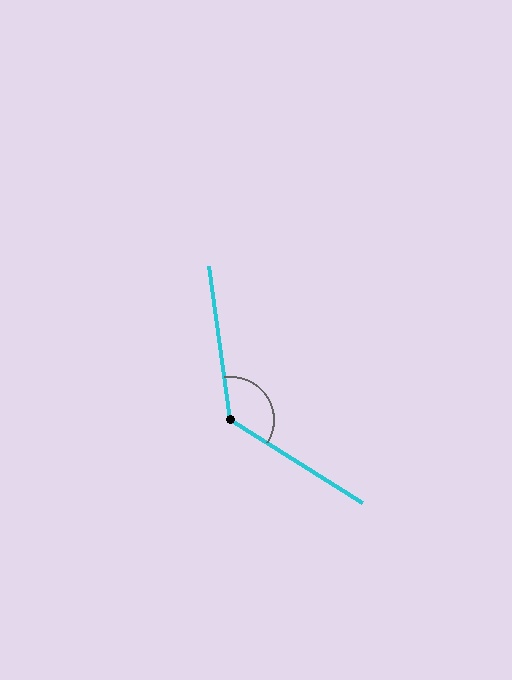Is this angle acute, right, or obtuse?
It is obtuse.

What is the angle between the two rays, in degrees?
Approximately 130 degrees.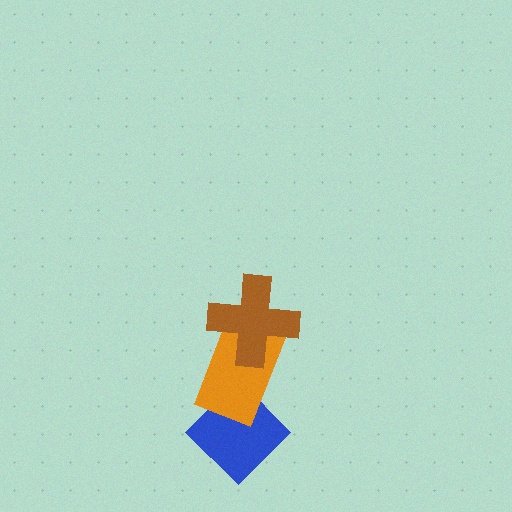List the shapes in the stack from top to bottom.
From top to bottom: the brown cross, the orange rectangle, the blue diamond.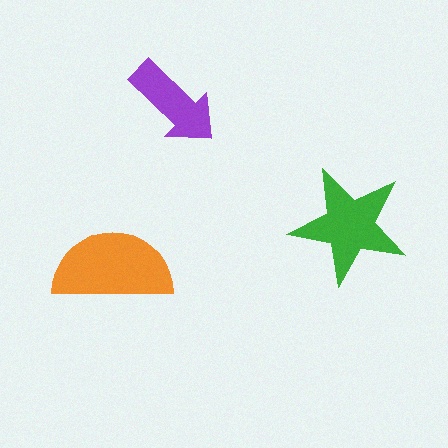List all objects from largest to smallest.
The orange semicircle, the green star, the purple arrow.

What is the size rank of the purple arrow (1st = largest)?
3rd.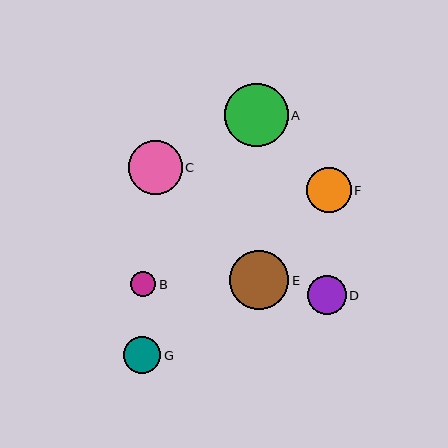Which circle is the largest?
Circle A is the largest with a size of approximately 63 pixels.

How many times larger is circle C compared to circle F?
Circle C is approximately 1.2 times the size of circle F.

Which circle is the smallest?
Circle B is the smallest with a size of approximately 25 pixels.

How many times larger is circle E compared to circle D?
Circle E is approximately 1.5 times the size of circle D.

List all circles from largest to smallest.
From largest to smallest: A, E, C, F, D, G, B.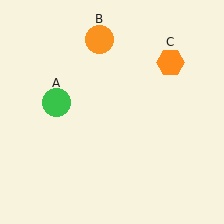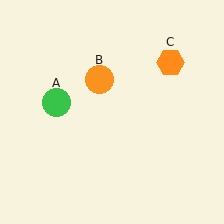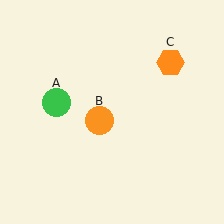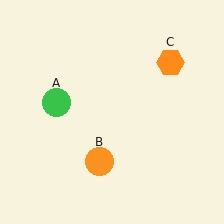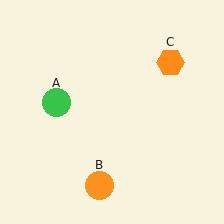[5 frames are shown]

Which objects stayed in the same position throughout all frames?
Green circle (object A) and orange hexagon (object C) remained stationary.